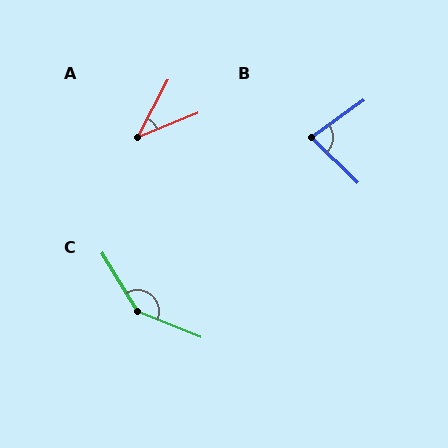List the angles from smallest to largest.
A (40°), B (80°), C (144°).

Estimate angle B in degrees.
Approximately 80 degrees.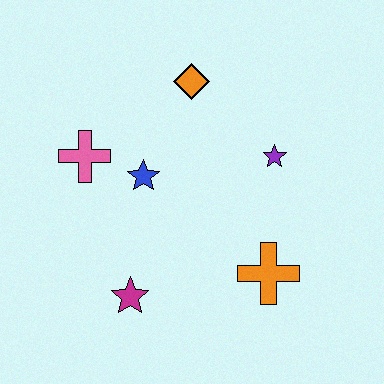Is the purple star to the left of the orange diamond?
No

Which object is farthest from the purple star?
The magenta star is farthest from the purple star.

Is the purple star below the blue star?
No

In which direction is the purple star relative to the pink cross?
The purple star is to the right of the pink cross.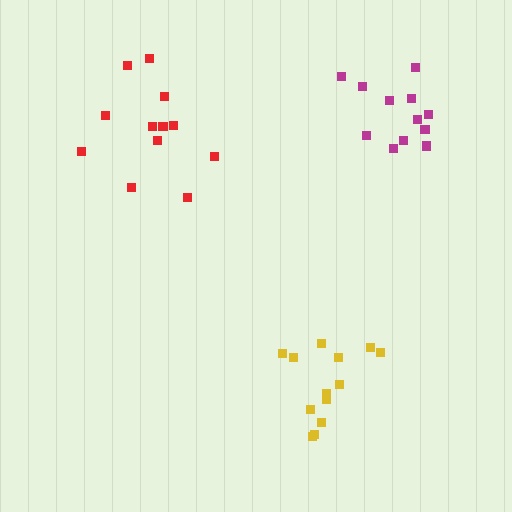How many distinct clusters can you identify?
There are 3 distinct clusters.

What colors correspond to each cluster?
The clusters are colored: magenta, yellow, red.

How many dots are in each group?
Group 1: 12 dots, Group 2: 13 dots, Group 3: 12 dots (37 total).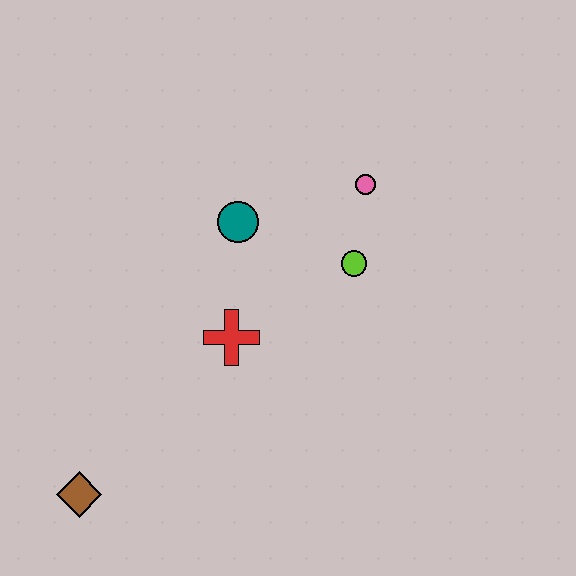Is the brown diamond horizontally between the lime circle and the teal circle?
No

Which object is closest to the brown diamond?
The red cross is closest to the brown diamond.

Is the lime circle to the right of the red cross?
Yes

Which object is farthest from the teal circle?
The brown diamond is farthest from the teal circle.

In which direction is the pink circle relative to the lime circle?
The pink circle is above the lime circle.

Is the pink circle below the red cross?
No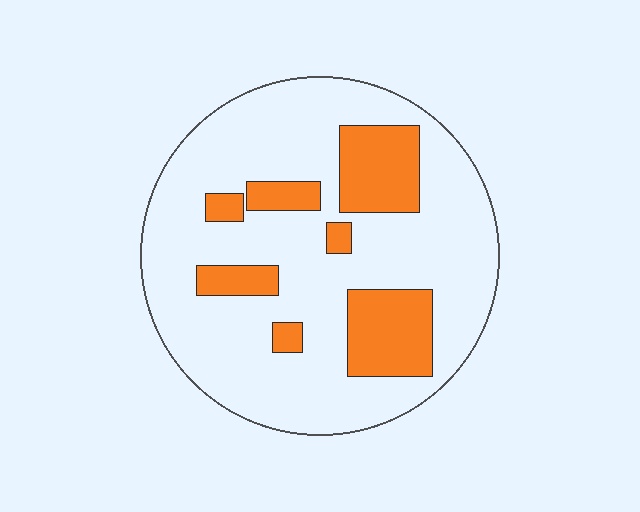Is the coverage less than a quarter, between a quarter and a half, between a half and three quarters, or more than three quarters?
Less than a quarter.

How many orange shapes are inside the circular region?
7.